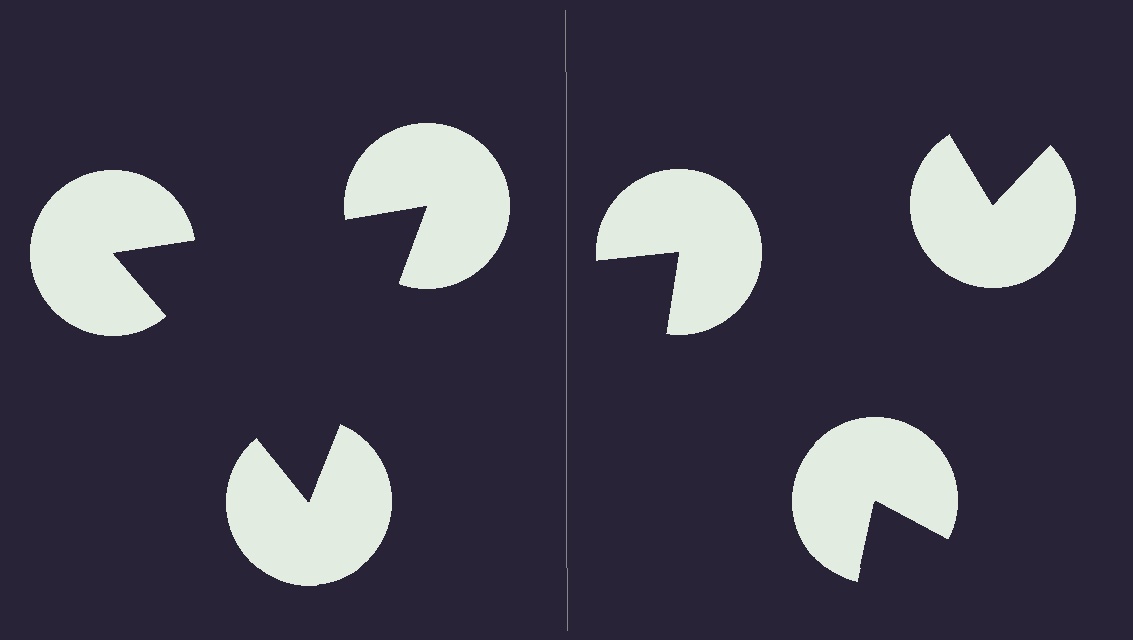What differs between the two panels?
The pac-man discs are positioned identically on both sides; only the wedge orientations differ. On the left they align to a triangle; on the right they are misaligned.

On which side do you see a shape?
An illusory triangle appears on the left side. On the right side the wedge cuts are rotated, so no coherent shape forms.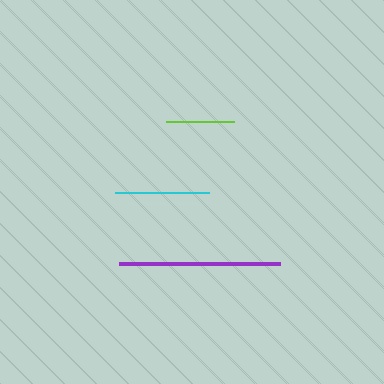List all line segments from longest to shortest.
From longest to shortest: purple, cyan, lime.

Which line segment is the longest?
The purple line is the longest at approximately 161 pixels.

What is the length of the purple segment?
The purple segment is approximately 161 pixels long.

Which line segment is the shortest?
The lime line is the shortest at approximately 68 pixels.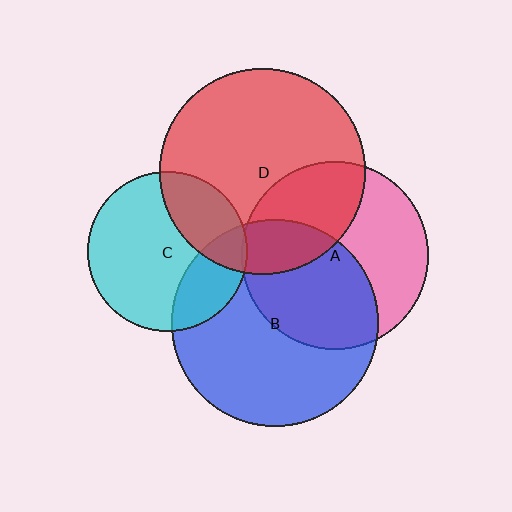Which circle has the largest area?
Circle B (blue).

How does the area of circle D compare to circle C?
Approximately 1.7 times.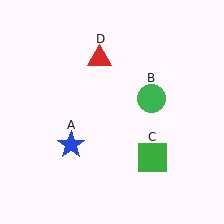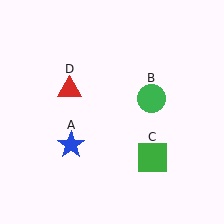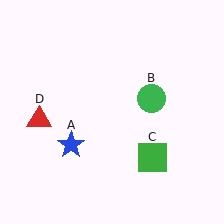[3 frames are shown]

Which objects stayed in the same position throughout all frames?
Blue star (object A) and green circle (object B) and green square (object C) remained stationary.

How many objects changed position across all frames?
1 object changed position: red triangle (object D).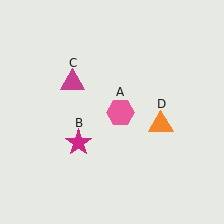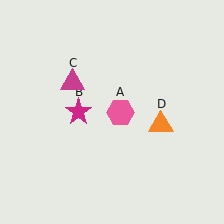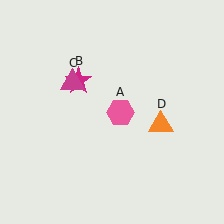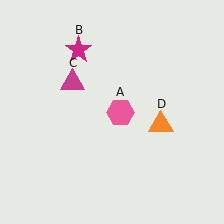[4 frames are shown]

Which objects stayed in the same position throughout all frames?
Pink hexagon (object A) and magenta triangle (object C) and orange triangle (object D) remained stationary.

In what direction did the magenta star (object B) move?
The magenta star (object B) moved up.